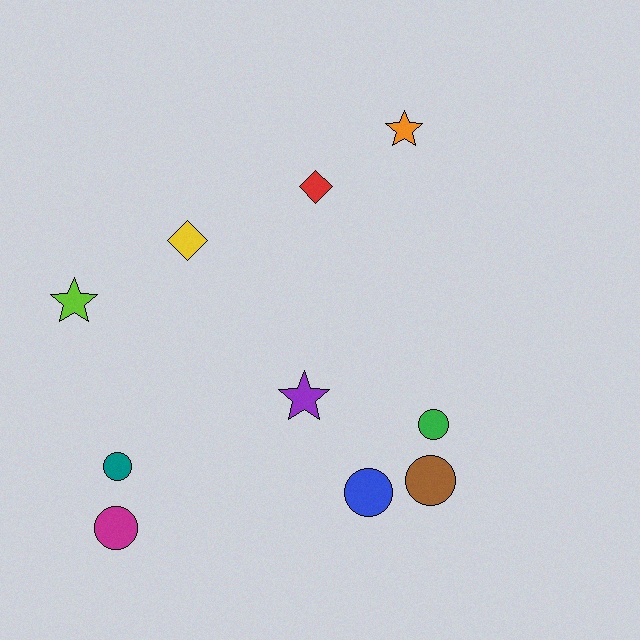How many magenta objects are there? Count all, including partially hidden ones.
There is 1 magenta object.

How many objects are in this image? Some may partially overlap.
There are 10 objects.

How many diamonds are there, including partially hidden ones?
There are 2 diamonds.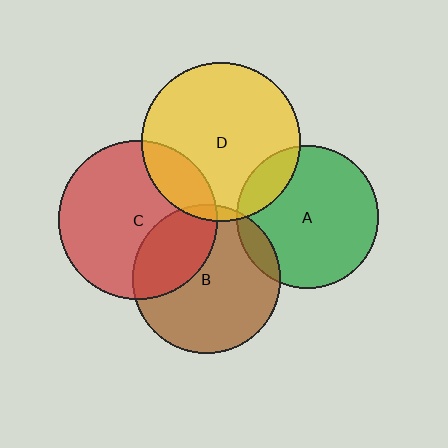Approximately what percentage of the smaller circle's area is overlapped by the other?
Approximately 10%.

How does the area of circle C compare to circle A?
Approximately 1.2 times.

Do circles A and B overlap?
Yes.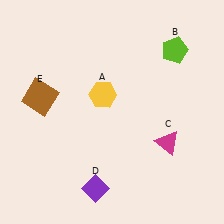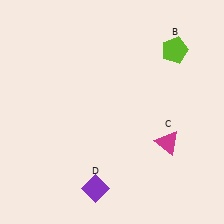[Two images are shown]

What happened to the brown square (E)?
The brown square (E) was removed in Image 2. It was in the top-left area of Image 1.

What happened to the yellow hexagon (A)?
The yellow hexagon (A) was removed in Image 2. It was in the top-left area of Image 1.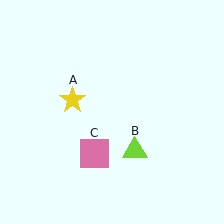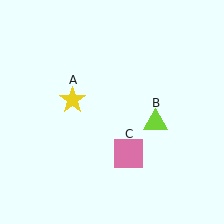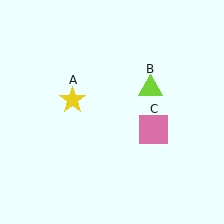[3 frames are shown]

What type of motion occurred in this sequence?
The lime triangle (object B), pink square (object C) rotated counterclockwise around the center of the scene.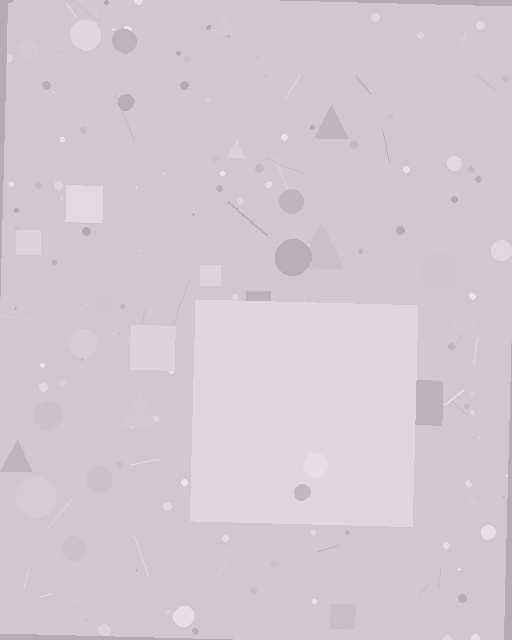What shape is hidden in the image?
A square is hidden in the image.